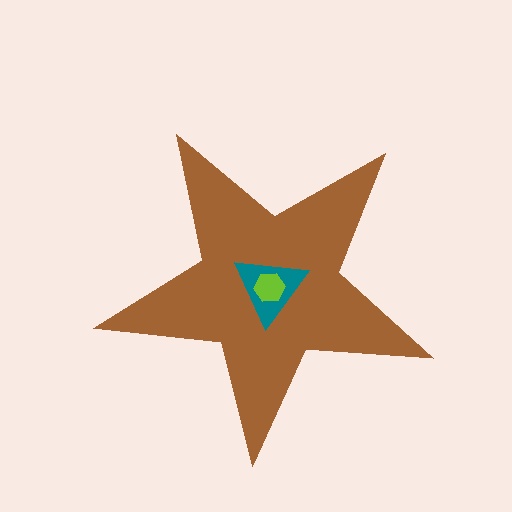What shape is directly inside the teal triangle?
The lime hexagon.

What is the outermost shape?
The brown star.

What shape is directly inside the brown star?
The teal triangle.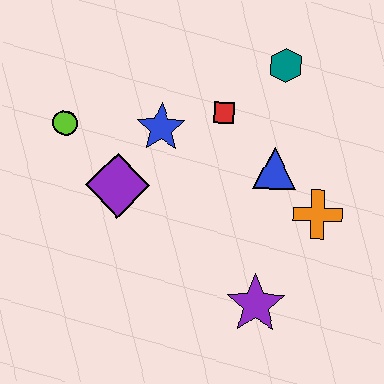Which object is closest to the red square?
The blue star is closest to the red square.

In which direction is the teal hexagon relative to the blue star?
The teal hexagon is to the right of the blue star.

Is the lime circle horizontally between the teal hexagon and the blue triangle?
No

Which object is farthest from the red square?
The purple star is farthest from the red square.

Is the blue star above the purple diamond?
Yes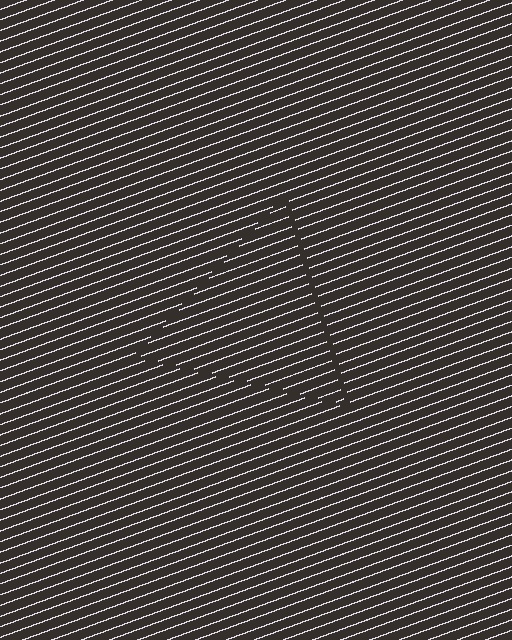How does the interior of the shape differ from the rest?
The interior of the shape contains the same grating, shifted by half a period — the contour is defined by the phase discontinuity where line-ends from the inner and outer gratings abut.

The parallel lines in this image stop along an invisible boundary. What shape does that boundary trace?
An illusory triangle. The interior of the shape contains the same grating, shifted by half a period — the contour is defined by the phase discontinuity where line-ends from the inner and outer gratings abut.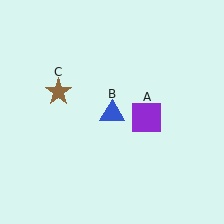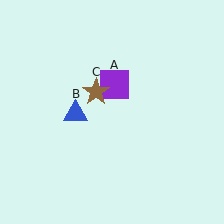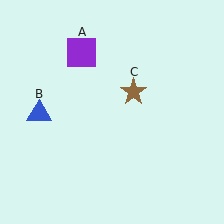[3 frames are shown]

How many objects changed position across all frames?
3 objects changed position: purple square (object A), blue triangle (object B), brown star (object C).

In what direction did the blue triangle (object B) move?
The blue triangle (object B) moved left.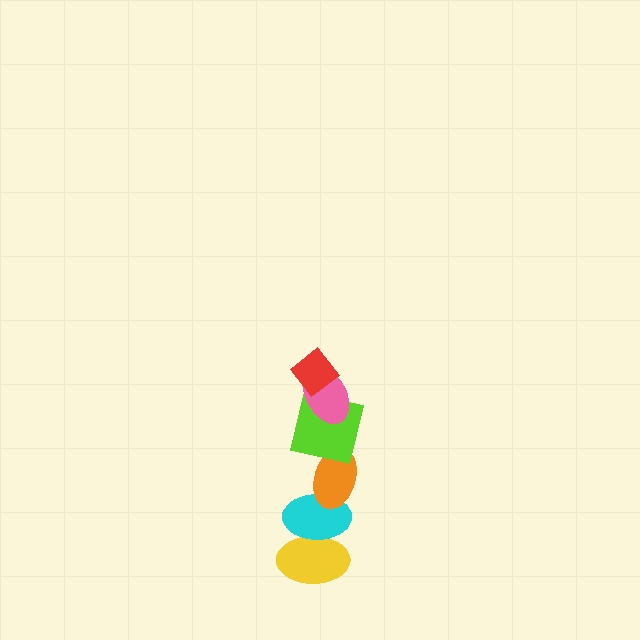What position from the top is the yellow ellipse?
The yellow ellipse is 6th from the top.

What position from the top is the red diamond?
The red diamond is 1st from the top.